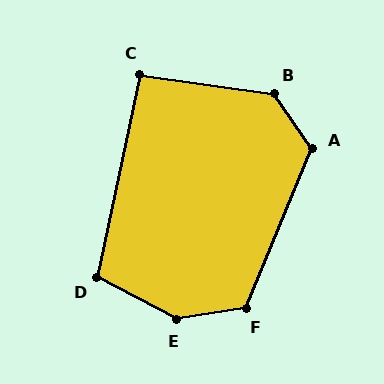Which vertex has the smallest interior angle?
C, at approximately 94 degrees.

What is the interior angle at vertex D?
Approximately 105 degrees (obtuse).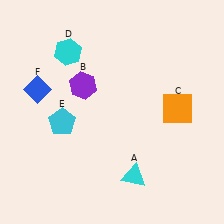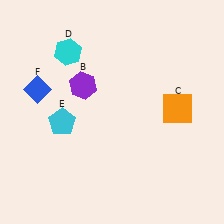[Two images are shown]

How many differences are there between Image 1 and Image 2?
There is 1 difference between the two images.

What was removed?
The cyan triangle (A) was removed in Image 2.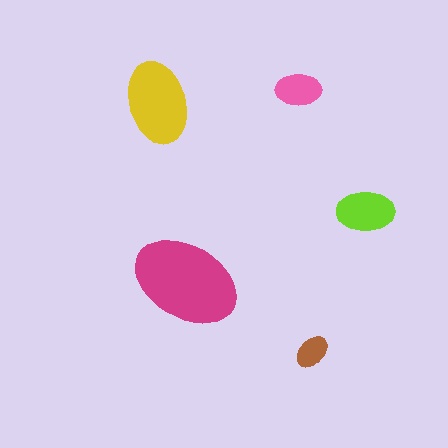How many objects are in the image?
There are 5 objects in the image.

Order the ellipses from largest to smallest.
the magenta one, the yellow one, the lime one, the pink one, the brown one.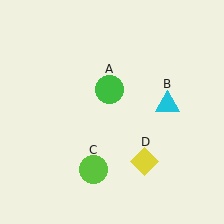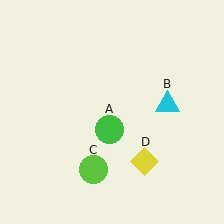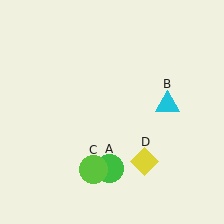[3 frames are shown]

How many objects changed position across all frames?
1 object changed position: green circle (object A).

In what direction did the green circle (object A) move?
The green circle (object A) moved down.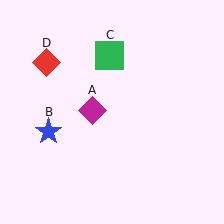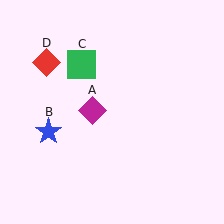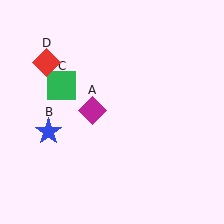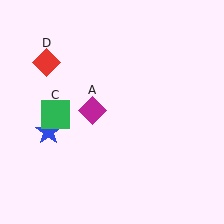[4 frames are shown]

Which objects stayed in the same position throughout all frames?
Magenta diamond (object A) and blue star (object B) and red diamond (object D) remained stationary.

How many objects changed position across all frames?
1 object changed position: green square (object C).